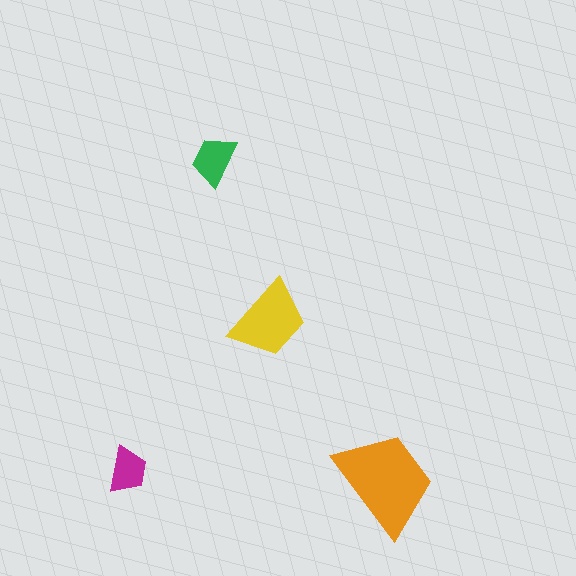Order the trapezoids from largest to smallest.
the orange one, the yellow one, the green one, the magenta one.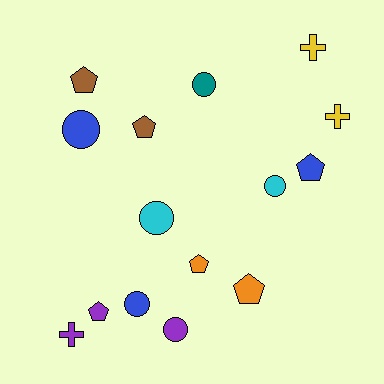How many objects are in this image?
There are 15 objects.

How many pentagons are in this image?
There are 6 pentagons.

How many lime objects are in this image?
There are no lime objects.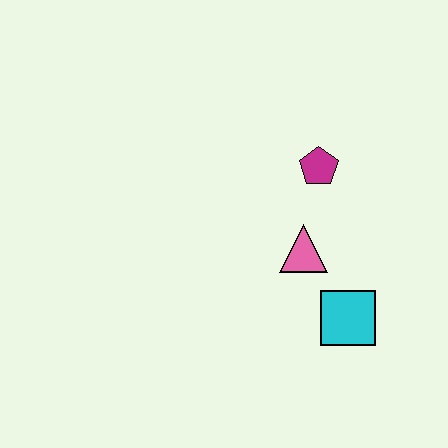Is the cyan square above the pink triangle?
No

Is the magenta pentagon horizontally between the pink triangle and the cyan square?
Yes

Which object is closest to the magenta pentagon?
The pink triangle is closest to the magenta pentagon.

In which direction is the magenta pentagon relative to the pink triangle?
The magenta pentagon is above the pink triangle.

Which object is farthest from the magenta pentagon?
The cyan square is farthest from the magenta pentagon.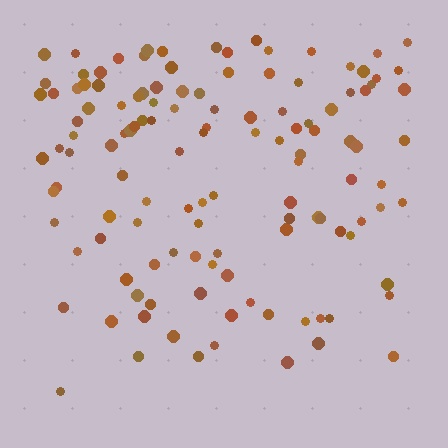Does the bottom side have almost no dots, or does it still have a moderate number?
Still a moderate number, just noticeably fewer than the top.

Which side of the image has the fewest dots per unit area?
The bottom.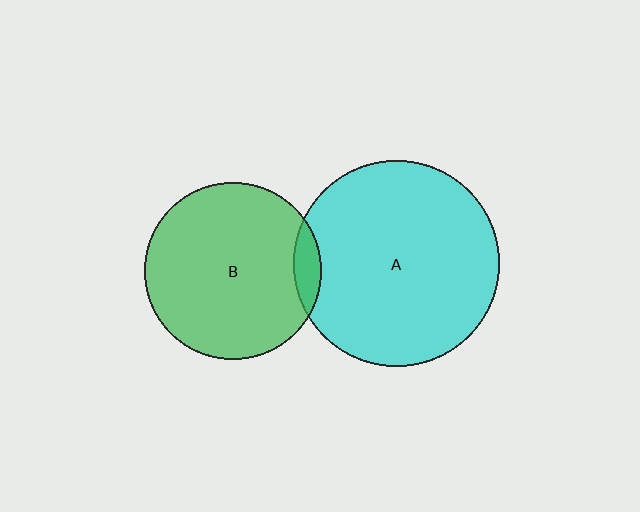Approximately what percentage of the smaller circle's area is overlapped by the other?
Approximately 10%.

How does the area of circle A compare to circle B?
Approximately 1.4 times.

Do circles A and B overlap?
Yes.